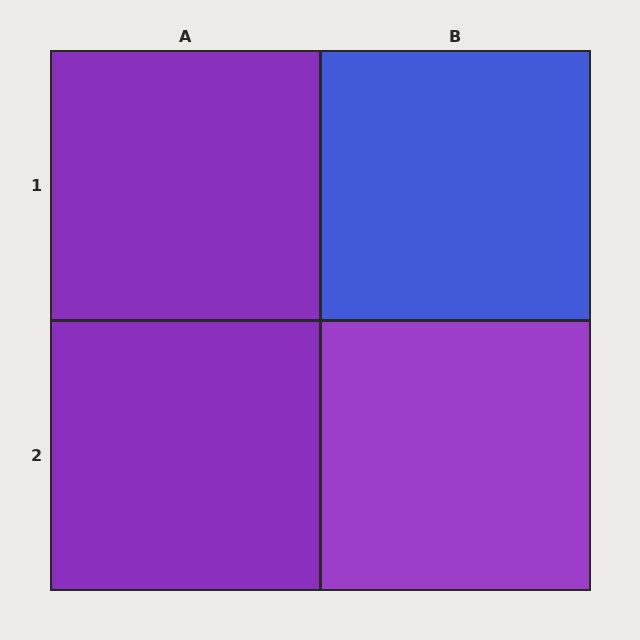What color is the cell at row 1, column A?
Purple.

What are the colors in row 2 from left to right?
Purple, purple.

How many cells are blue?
1 cell is blue.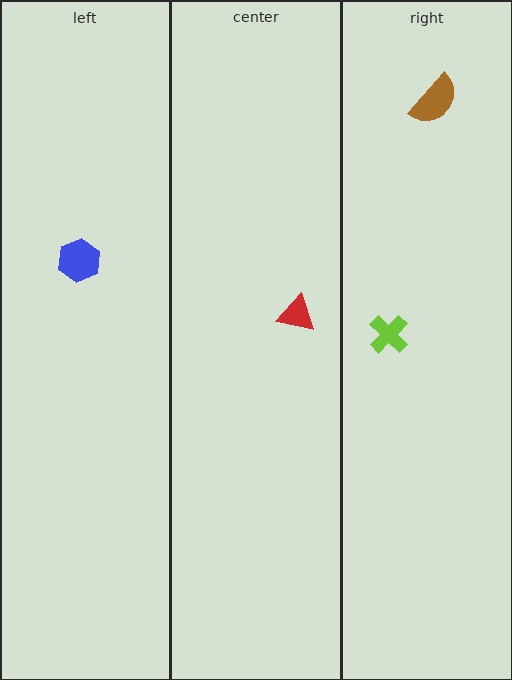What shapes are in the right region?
The brown semicircle, the lime cross.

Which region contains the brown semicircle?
The right region.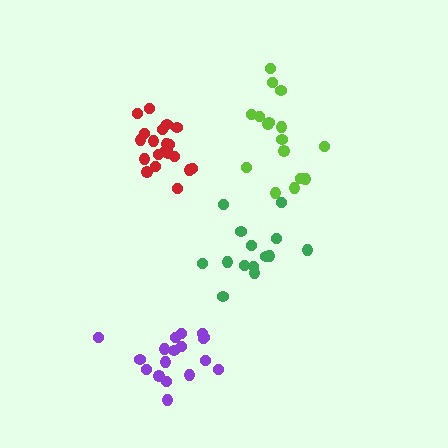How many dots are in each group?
Group 1: 14 dots, Group 2: 18 dots, Group 3: 20 dots, Group 4: 16 dots (68 total).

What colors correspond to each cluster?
The clusters are colored: green, purple, red, lime.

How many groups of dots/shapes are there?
There are 4 groups.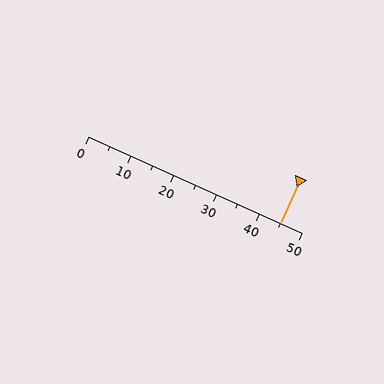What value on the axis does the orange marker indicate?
The marker indicates approximately 45.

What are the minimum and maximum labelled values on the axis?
The axis runs from 0 to 50.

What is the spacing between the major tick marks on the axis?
The major ticks are spaced 10 apart.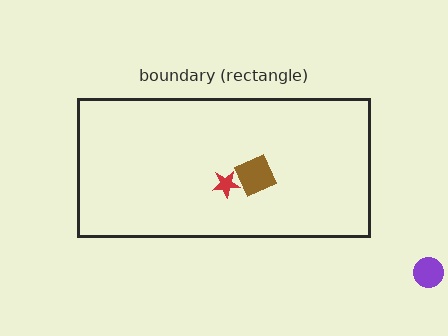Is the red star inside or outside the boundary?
Inside.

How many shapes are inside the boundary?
2 inside, 1 outside.